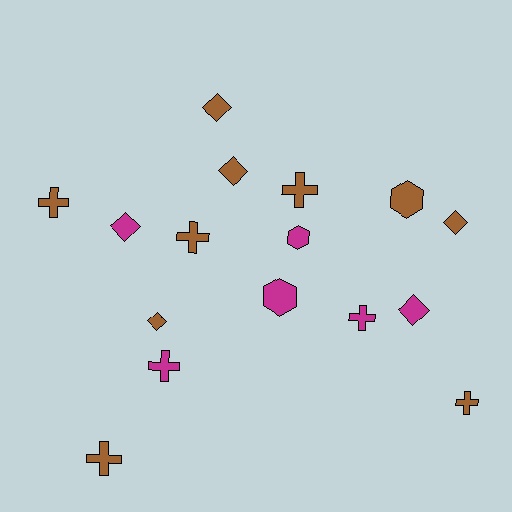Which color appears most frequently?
Brown, with 10 objects.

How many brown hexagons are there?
There is 1 brown hexagon.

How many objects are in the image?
There are 16 objects.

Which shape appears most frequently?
Cross, with 7 objects.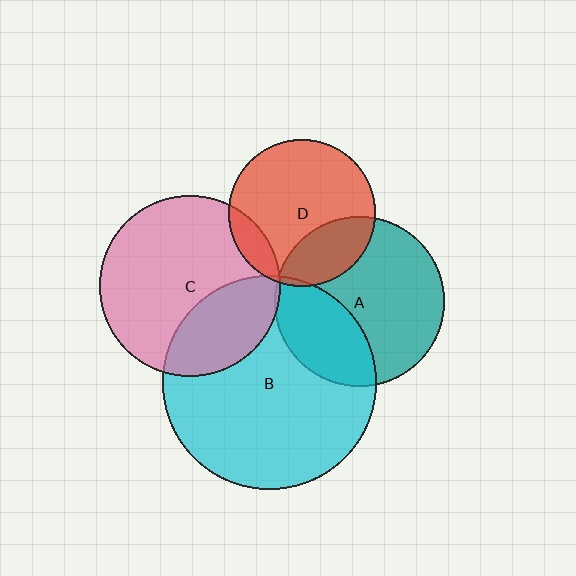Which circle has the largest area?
Circle B (cyan).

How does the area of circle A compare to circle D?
Approximately 1.4 times.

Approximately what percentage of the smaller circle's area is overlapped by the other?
Approximately 30%.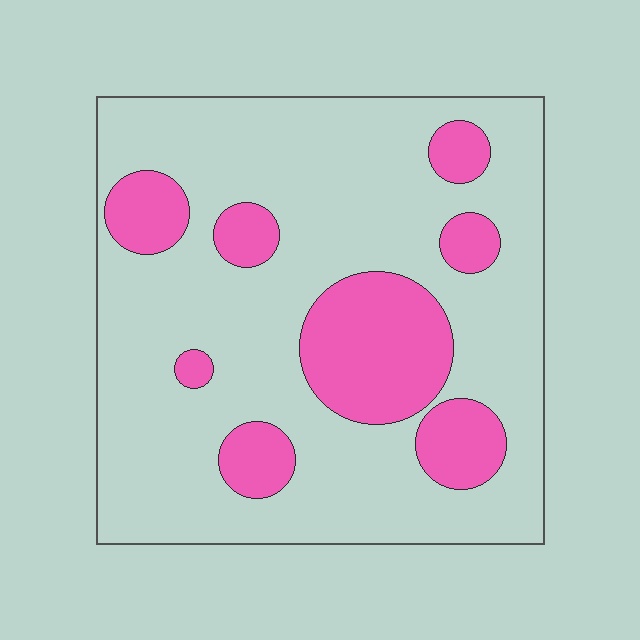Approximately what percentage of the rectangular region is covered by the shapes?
Approximately 25%.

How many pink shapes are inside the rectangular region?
8.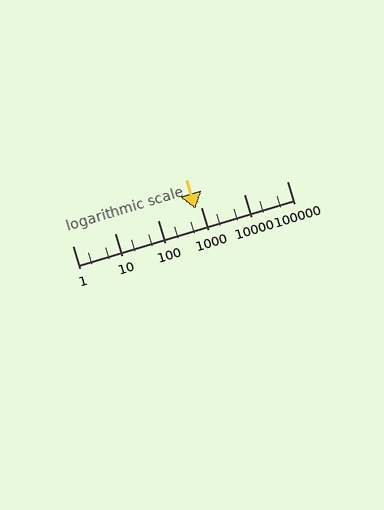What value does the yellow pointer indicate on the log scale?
The pointer indicates approximately 730.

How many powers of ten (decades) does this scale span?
The scale spans 5 decades, from 1 to 100000.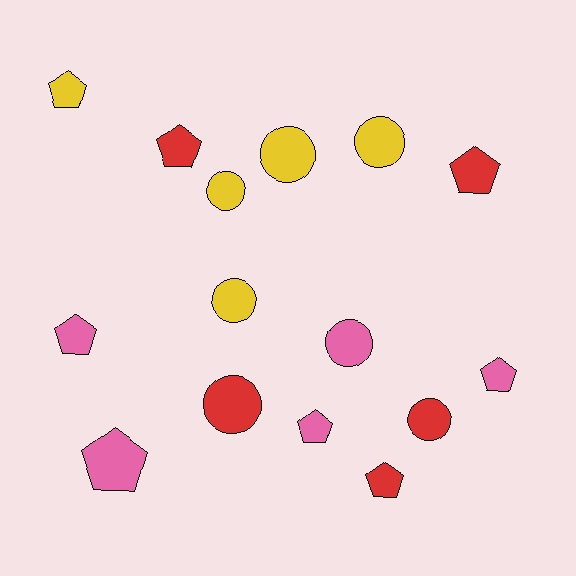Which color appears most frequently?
Yellow, with 5 objects.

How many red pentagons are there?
There are 3 red pentagons.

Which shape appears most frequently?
Pentagon, with 8 objects.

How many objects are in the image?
There are 15 objects.